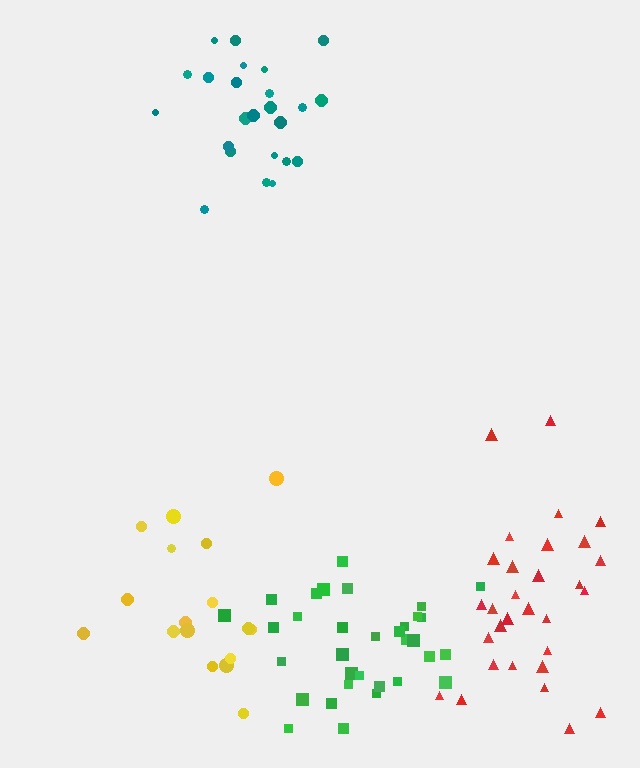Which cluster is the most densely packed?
Green.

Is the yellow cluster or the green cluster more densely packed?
Green.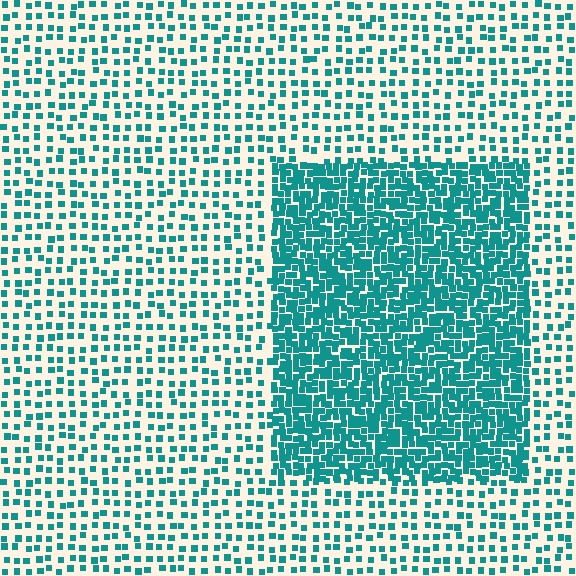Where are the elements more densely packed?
The elements are more densely packed inside the rectangle boundary.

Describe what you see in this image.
The image contains small teal elements arranged at two different densities. A rectangle-shaped region is visible where the elements are more densely packed than the surrounding area.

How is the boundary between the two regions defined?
The boundary is defined by a change in element density (approximately 2.7x ratio). All elements are the same color, size, and shape.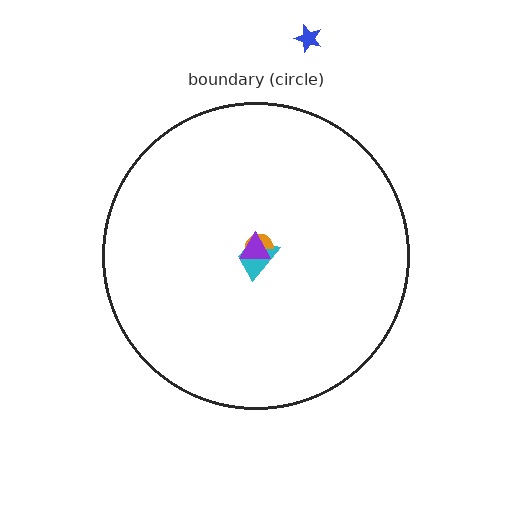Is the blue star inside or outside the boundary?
Outside.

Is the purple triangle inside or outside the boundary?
Inside.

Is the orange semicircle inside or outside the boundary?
Inside.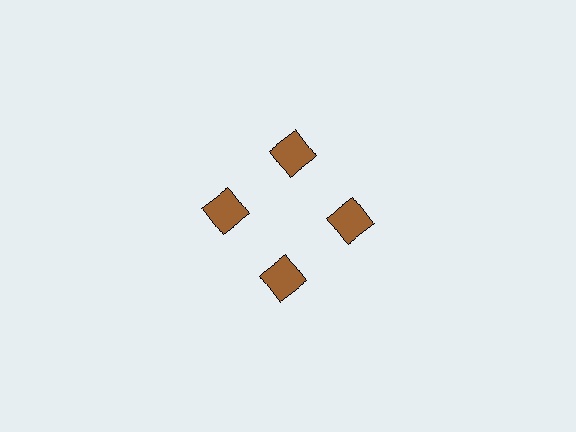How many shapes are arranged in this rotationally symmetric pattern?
There are 4 shapes, arranged in 4 groups of 1.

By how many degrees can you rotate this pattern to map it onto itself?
The pattern maps onto itself every 90 degrees of rotation.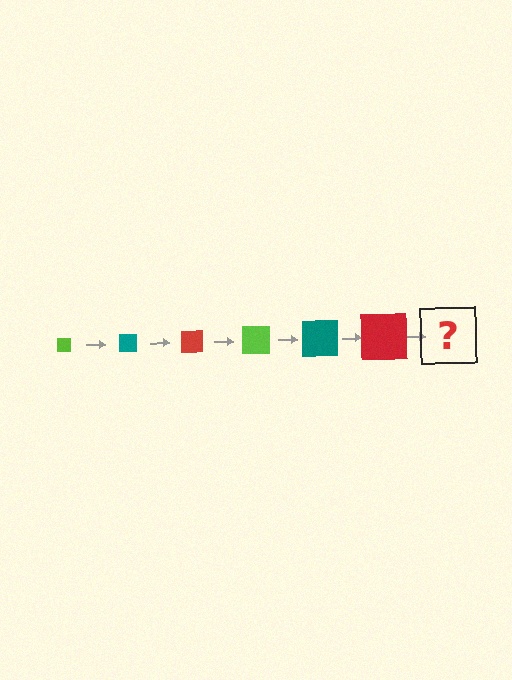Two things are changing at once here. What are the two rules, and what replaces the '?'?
The two rules are that the square grows larger each step and the color cycles through lime, teal, and red. The '?' should be a lime square, larger than the previous one.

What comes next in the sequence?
The next element should be a lime square, larger than the previous one.